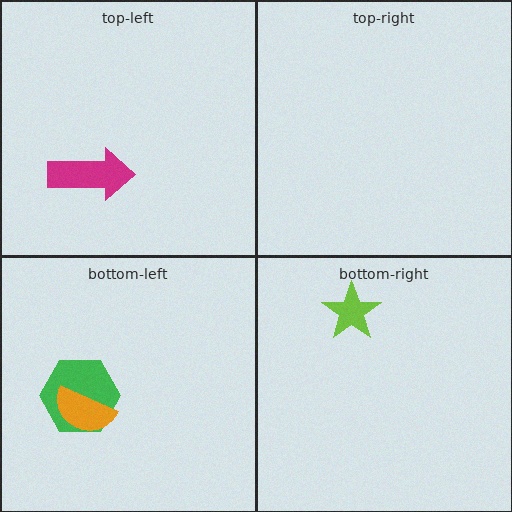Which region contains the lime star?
The bottom-right region.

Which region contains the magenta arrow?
The top-left region.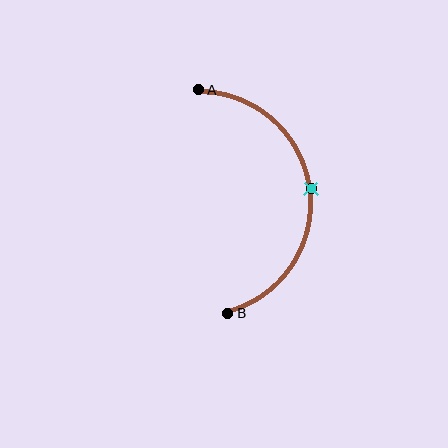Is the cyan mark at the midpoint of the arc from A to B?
Yes. The cyan mark lies on the arc at equal arc-length from both A and B — it is the arc midpoint.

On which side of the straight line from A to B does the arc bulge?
The arc bulges to the right of the straight line connecting A and B.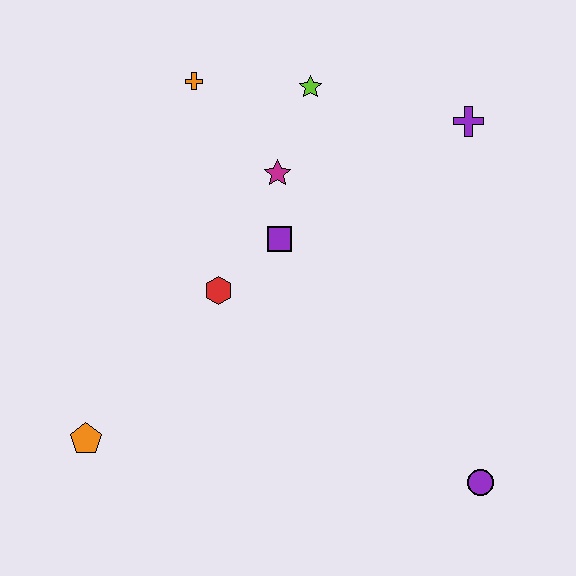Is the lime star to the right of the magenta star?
Yes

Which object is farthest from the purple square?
The purple circle is farthest from the purple square.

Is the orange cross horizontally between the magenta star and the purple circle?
No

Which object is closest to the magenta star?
The purple square is closest to the magenta star.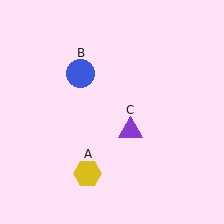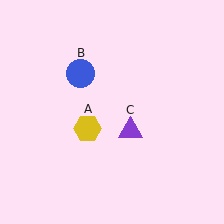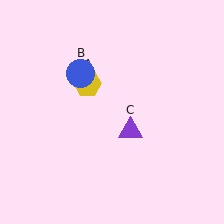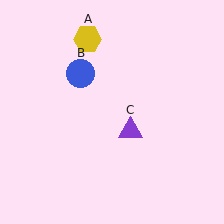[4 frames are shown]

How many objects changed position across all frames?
1 object changed position: yellow hexagon (object A).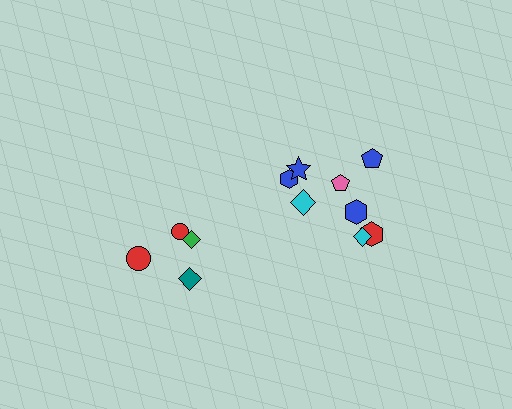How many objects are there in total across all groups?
There are 12 objects.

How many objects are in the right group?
There are 8 objects.